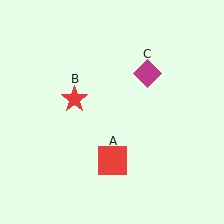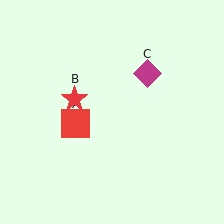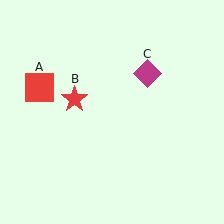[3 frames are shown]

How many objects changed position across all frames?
1 object changed position: red square (object A).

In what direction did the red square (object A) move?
The red square (object A) moved up and to the left.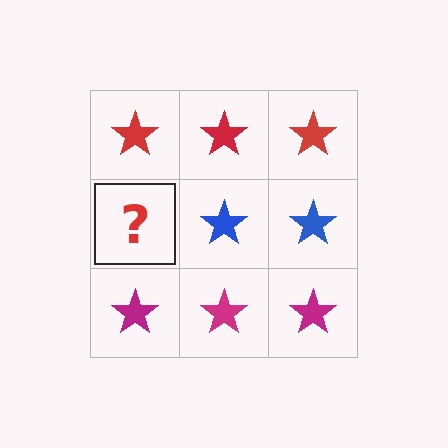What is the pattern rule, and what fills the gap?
The rule is that each row has a consistent color. The gap should be filled with a blue star.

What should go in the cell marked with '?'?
The missing cell should contain a blue star.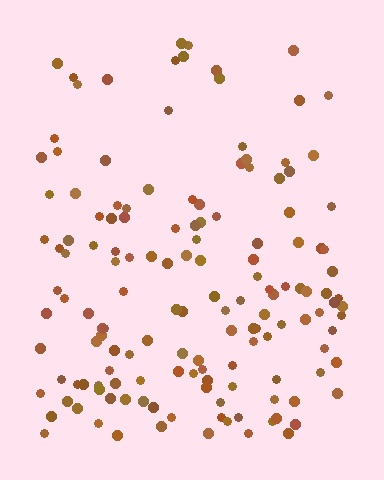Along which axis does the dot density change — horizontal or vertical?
Vertical.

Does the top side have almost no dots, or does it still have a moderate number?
Still a moderate number, just noticeably fewer than the bottom.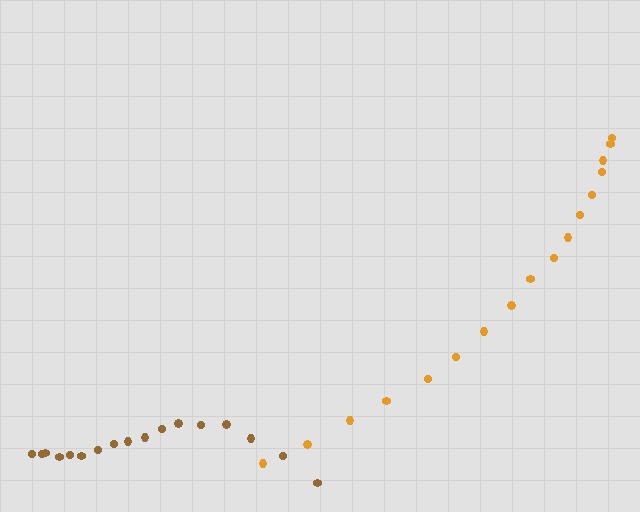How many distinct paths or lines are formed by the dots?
There are 2 distinct paths.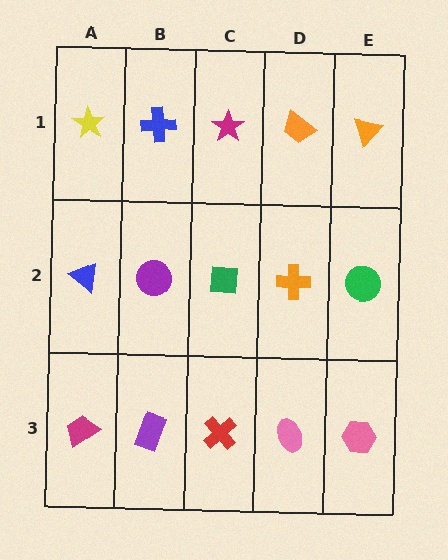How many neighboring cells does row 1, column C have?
3.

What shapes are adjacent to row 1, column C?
A green square (row 2, column C), a blue cross (row 1, column B), an orange trapezoid (row 1, column D).